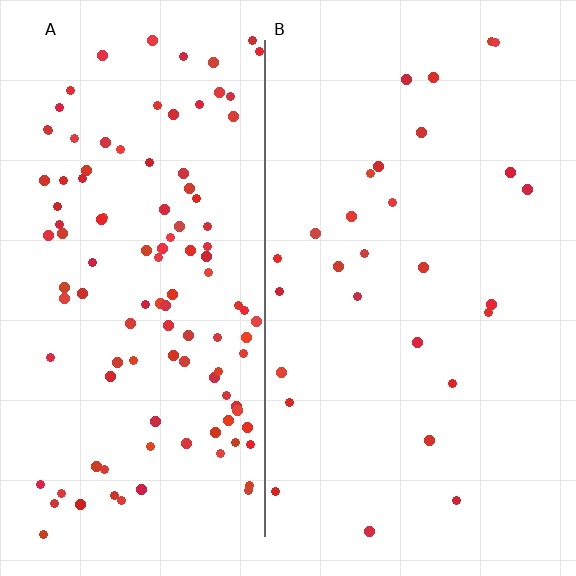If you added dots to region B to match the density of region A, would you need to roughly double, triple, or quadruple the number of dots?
Approximately quadruple.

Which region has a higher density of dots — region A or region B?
A (the left).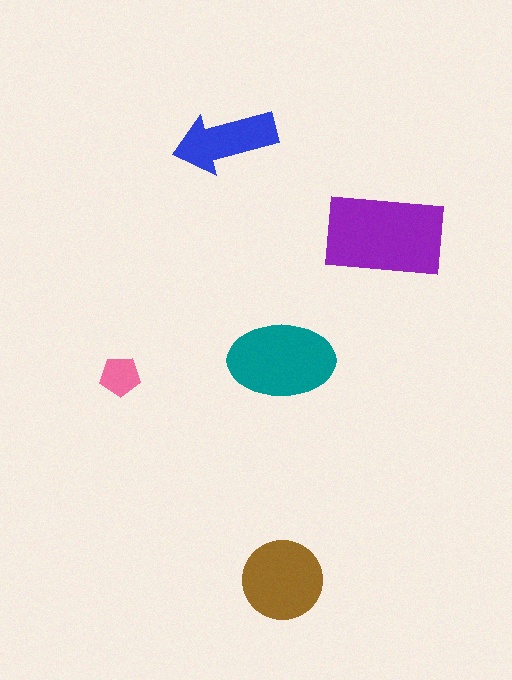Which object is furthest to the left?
The pink pentagon is leftmost.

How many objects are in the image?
There are 5 objects in the image.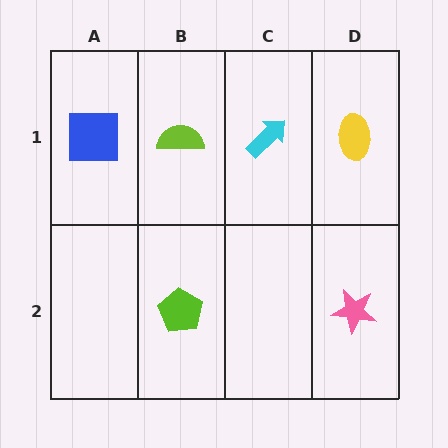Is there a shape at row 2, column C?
No, that cell is empty.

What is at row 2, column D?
A pink star.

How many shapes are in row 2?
2 shapes.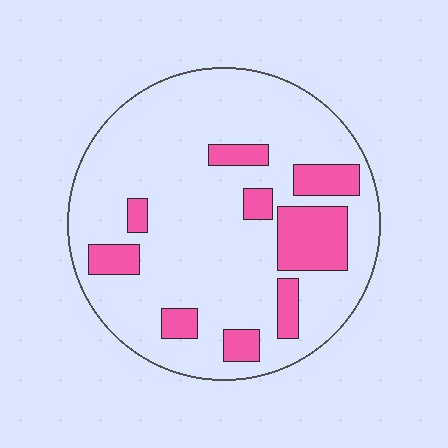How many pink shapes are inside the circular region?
9.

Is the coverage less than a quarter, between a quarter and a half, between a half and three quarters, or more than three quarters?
Less than a quarter.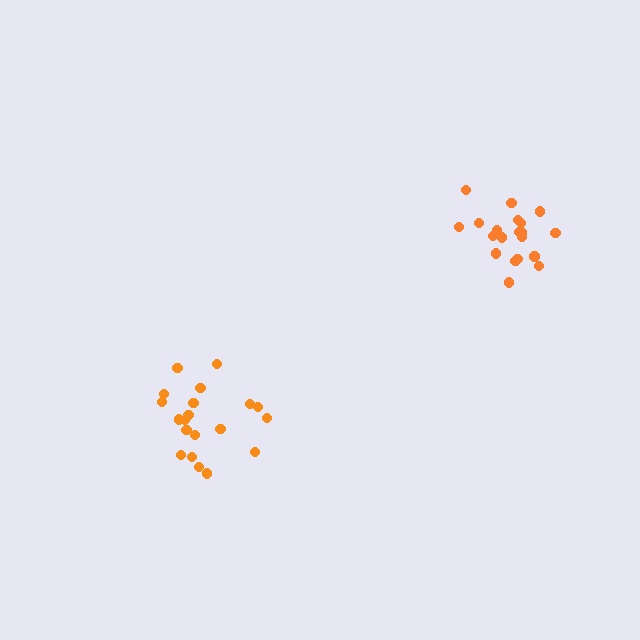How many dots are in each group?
Group 1: 21 dots, Group 2: 20 dots (41 total).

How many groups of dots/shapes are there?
There are 2 groups.